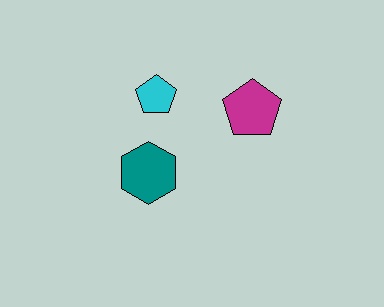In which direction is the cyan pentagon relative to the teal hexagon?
The cyan pentagon is above the teal hexagon.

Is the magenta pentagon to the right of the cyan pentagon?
Yes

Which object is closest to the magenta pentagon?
The cyan pentagon is closest to the magenta pentagon.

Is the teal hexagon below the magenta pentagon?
Yes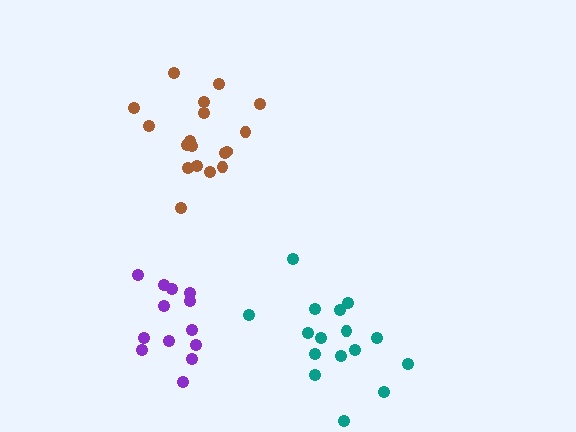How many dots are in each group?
Group 1: 18 dots, Group 2: 13 dots, Group 3: 16 dots (47 total).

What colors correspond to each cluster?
The clusters are colored: brown, purple, teal.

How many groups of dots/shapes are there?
There are 3 groups.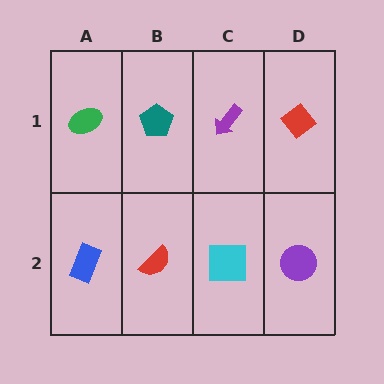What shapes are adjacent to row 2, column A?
A green ellipse (row 1, column A), a red semicircle (row 2, column B).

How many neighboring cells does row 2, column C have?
3.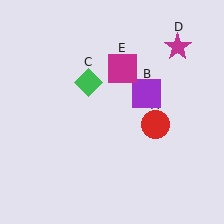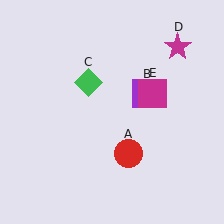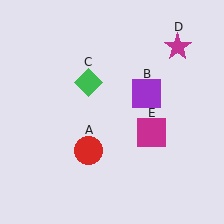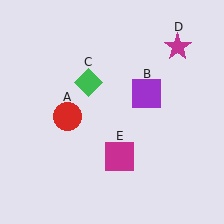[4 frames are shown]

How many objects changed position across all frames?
2 objects changed position: red circle (object A), magenta square (object E).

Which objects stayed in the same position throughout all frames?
Purple square (object B) and green diamond (object C) and magenta star (object D) remained stationary.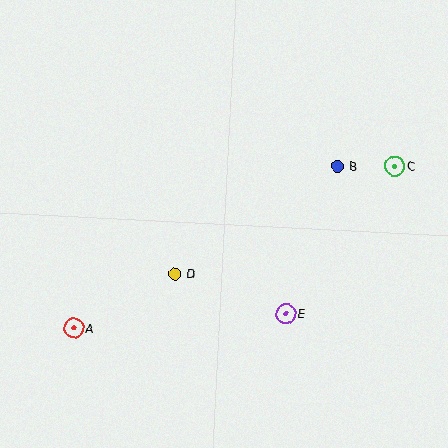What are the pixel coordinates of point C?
Point C is at (395, 166).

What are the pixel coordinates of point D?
Point D is at (175, 274).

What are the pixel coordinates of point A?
Point A is at (74, 328).